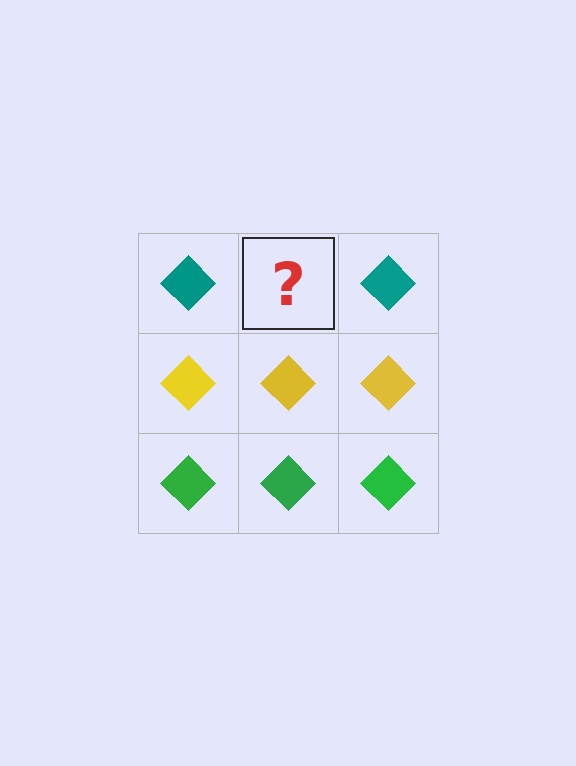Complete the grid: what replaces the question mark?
The question mark should be replaced with a teal diamond.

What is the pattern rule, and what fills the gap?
The rule is that each row has a consistent color. The gap should be filled with a teal diamond.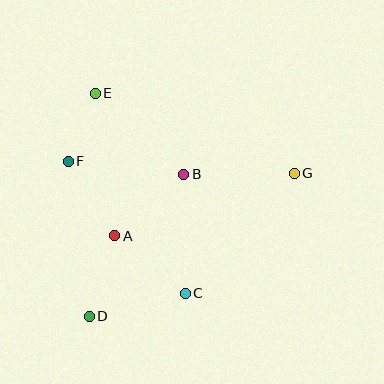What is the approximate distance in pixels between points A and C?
The distance between A and C is approximately 91 pixels.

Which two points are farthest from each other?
Points D and G are farthest from each other.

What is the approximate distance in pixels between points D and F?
The distance between D and F is approximately 157 pixels.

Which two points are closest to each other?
Points E and F are closest to each other.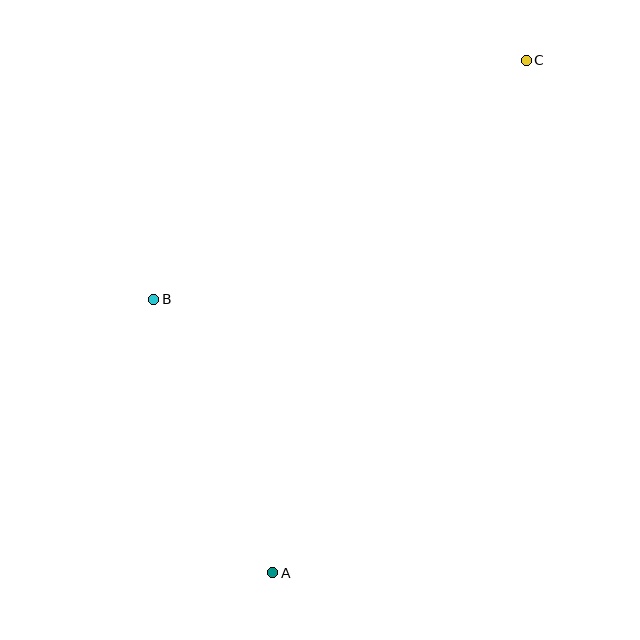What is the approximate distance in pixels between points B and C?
The distance between B and C is approximately 443 pixels.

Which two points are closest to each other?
Points A and B are closest to each other.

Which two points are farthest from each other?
Points A and C are farthest from each other.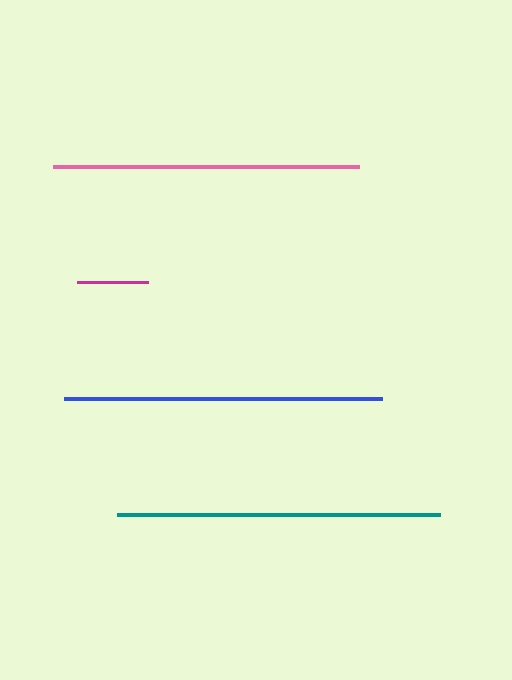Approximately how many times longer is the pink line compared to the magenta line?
The pink line is approximately 4.4 times the length of the magenta line.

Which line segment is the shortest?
The magenta line is the shortest at approximately 70 pixels.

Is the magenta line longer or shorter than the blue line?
The blue line is longer than the magenta line.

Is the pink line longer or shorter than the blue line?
The blue line is longer than the pink line.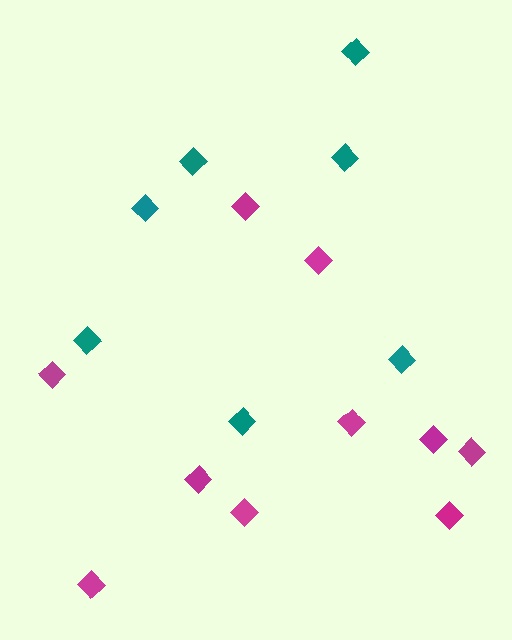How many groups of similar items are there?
There are 2 groups: one group of magenta diamonds (10) and one group of teal diamonds (7).